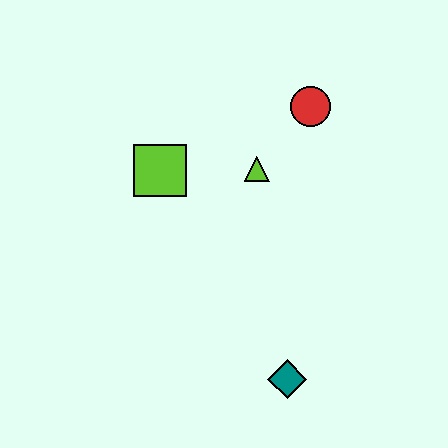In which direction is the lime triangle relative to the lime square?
The lime triangle is to the right of the lime square.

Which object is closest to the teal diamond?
The lime triangle is closest to the teal diamond.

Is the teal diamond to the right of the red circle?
No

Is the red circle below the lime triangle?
No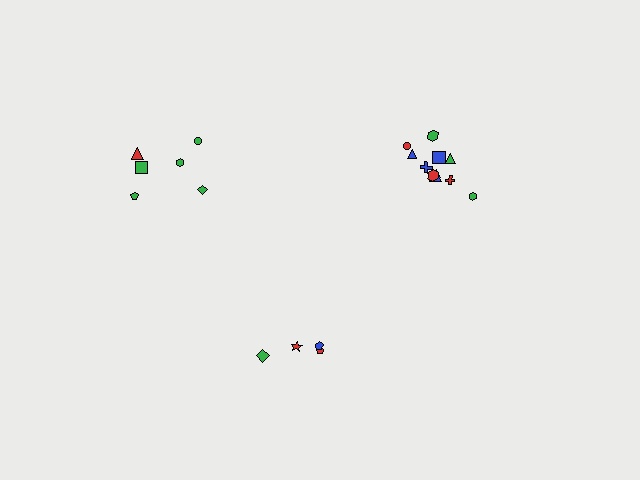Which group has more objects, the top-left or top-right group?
The top-right group.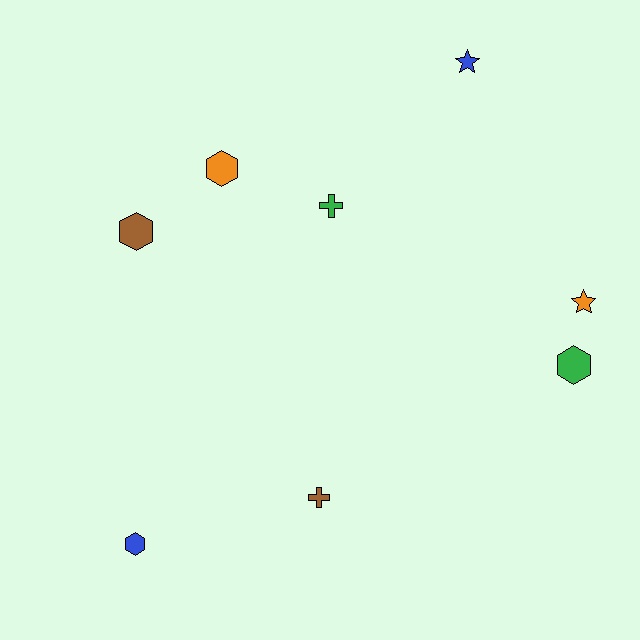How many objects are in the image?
There are 8 objects.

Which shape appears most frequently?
Hexagon, with 4 objects.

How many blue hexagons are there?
There is 1 blue hexagon.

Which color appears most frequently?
Green, with 2 objects.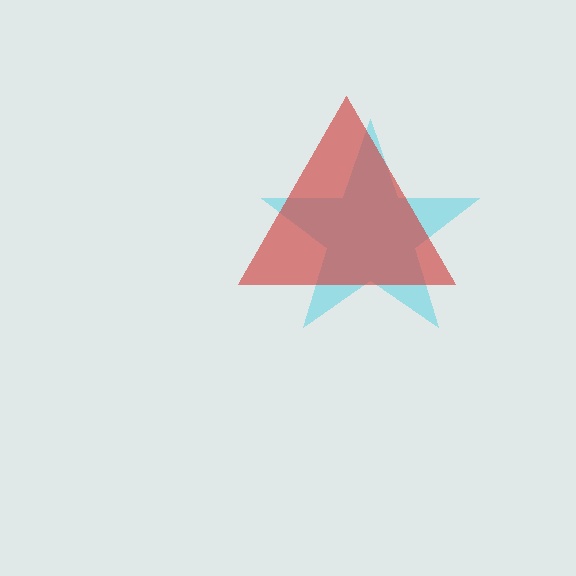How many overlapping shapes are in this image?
There are 2 overlapping shapes in the image.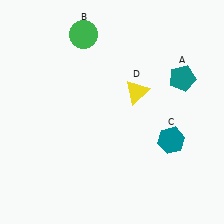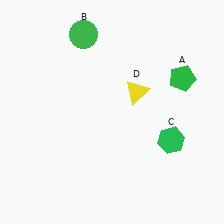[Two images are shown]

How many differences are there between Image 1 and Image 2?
There are 2 differences between the two images.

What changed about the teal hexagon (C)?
In Image 1, C is teal. In Image 2, it changed to green.